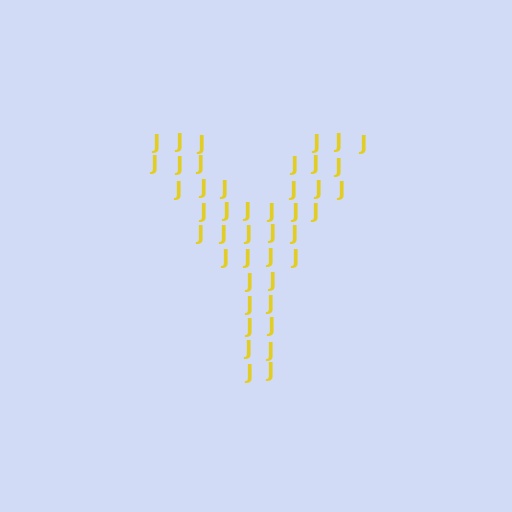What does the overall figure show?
The overall figure shows the letter Y.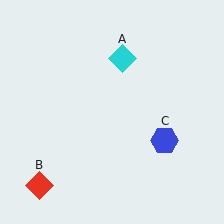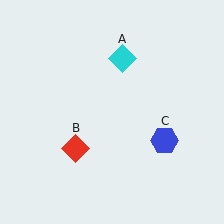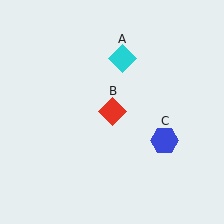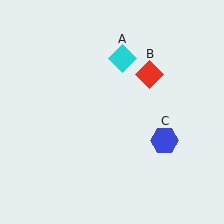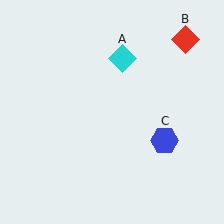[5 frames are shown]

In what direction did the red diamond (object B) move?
The red diamond (object B) moved up and to the right.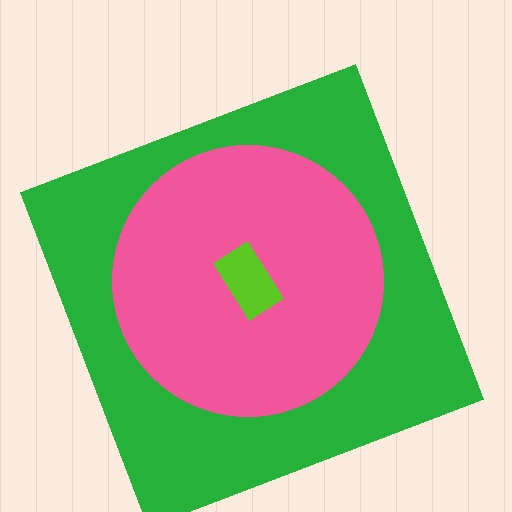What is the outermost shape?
The green square.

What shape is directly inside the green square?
The pink circle.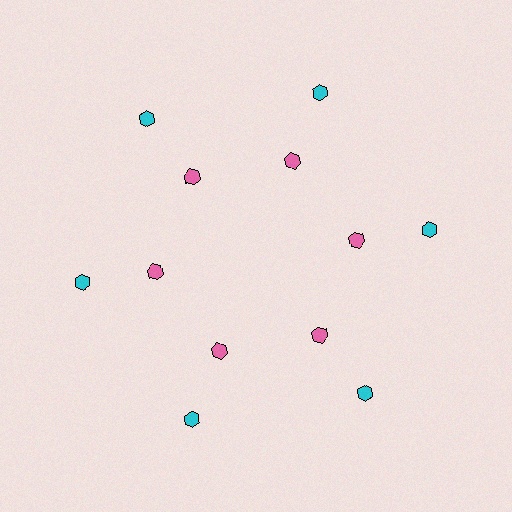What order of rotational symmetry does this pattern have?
This pattern has 6-fold rotational symmetry.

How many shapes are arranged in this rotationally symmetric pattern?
There are 12 shapes, arranged in 6 groups of 2.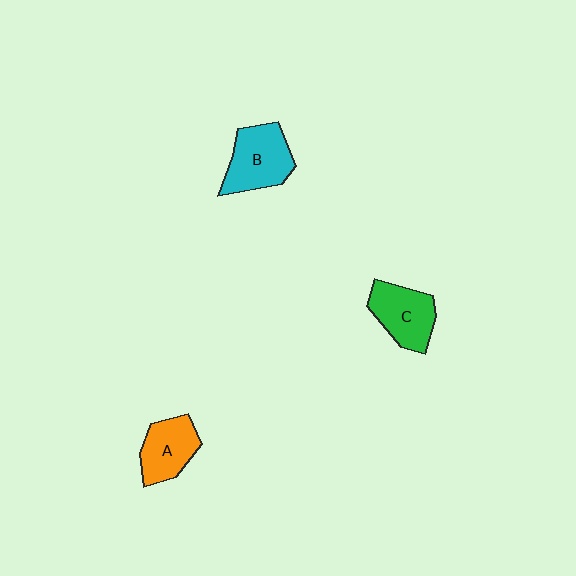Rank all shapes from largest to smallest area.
From largest to smallest: B (cyan), C (green), A (orange).